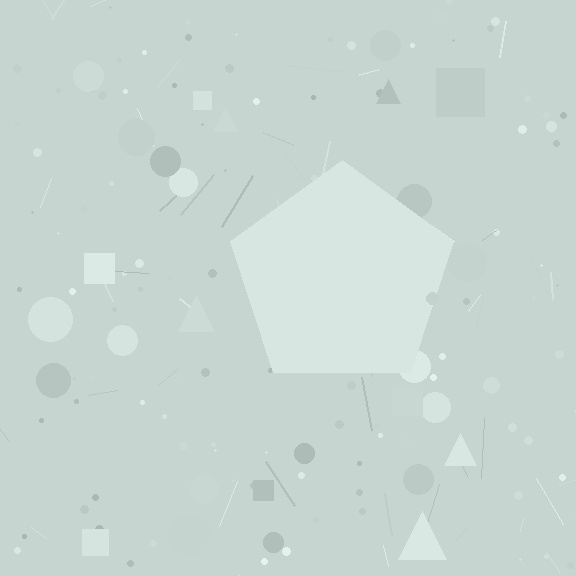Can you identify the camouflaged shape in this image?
The camouflaged shape is a pentagon.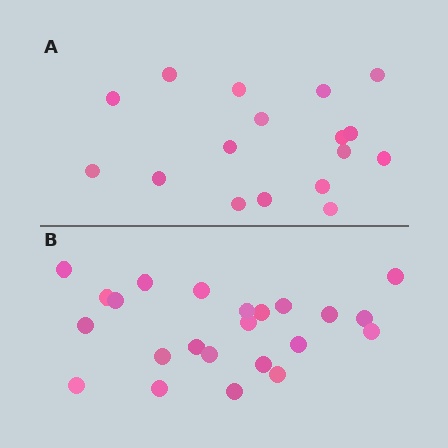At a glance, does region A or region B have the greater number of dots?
Region B (the bottom region) has more dots.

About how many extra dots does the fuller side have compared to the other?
Region B has about 6 more dots than region A.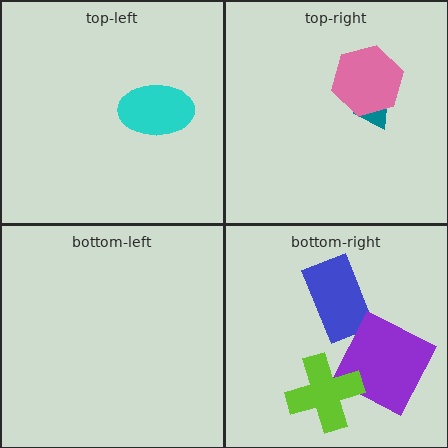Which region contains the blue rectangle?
The bottom-right region.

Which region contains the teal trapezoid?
The top-right region.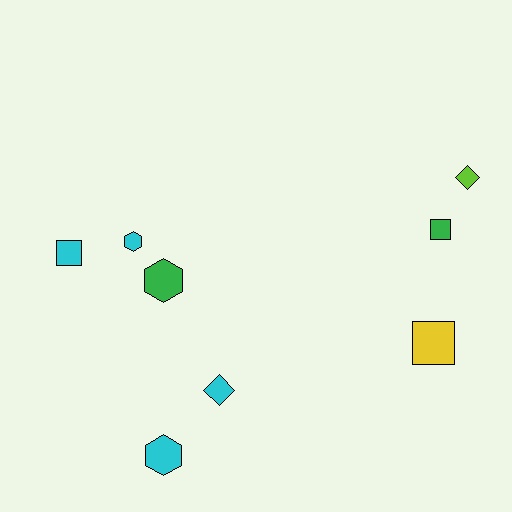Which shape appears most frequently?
Hexagon, with 3 objects.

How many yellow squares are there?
There is 1 yellow square.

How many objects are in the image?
There are 8 objects.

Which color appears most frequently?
Cyan, with 4 objects.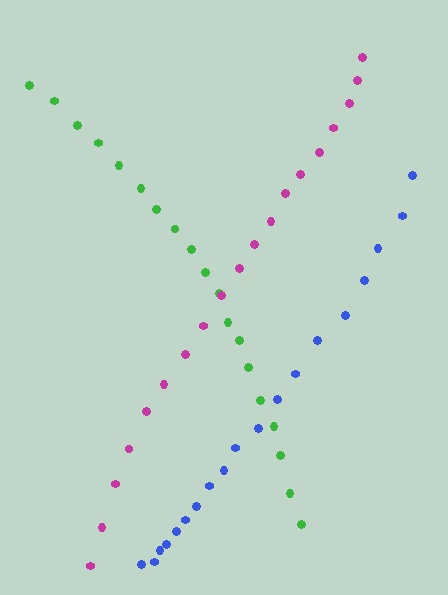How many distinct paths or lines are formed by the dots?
There are 3 distinct paths.